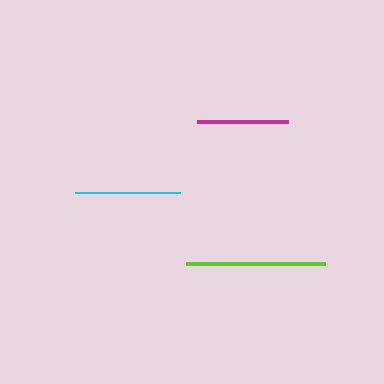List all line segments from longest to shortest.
From longest to shortest: lime, cyan, magenta.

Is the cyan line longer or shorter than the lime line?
The lime line is longer than the cyan line.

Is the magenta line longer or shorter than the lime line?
The lime line is longer than the magenta line.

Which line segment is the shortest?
The magenta line is the shortest at approximately 91 pixels.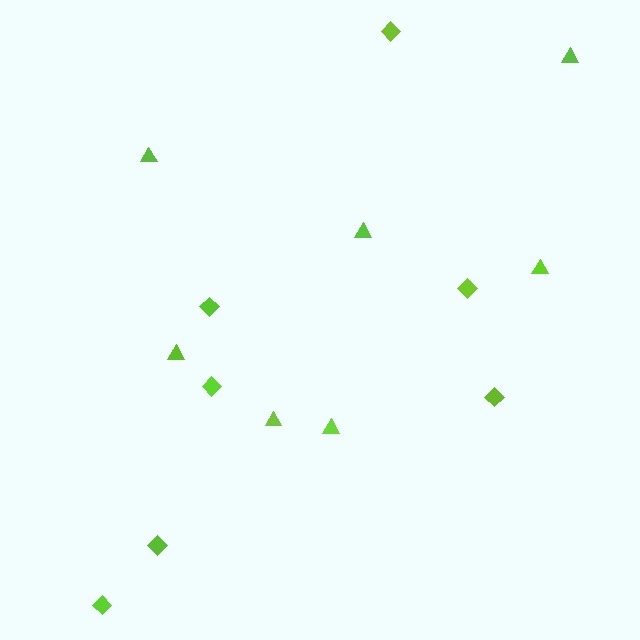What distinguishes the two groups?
There are 2 groups: one group of diamonds (7) and one group of triangles (7).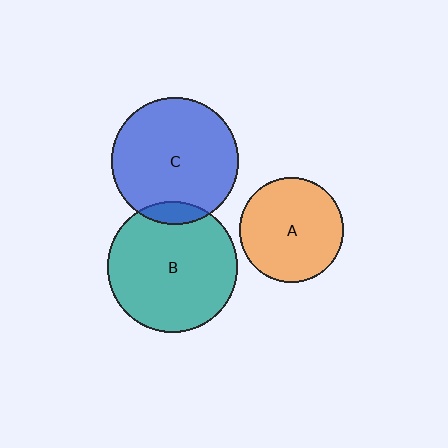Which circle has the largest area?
Circle B (teal).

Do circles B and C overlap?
Yes.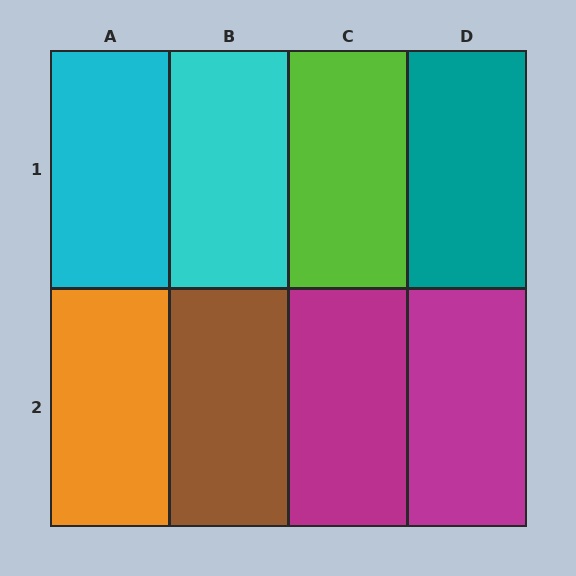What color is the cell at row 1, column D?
Teal.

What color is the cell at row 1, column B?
Cyan.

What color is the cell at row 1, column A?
Cyan.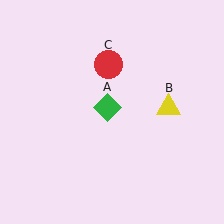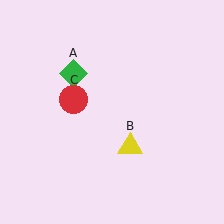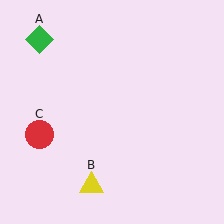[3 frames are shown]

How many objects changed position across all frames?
3 objects changed position: green diamond (object A), yellow triangle (object B), red circle (object C).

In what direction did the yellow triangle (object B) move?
The yellow triangle (object B) moved down and to the left.